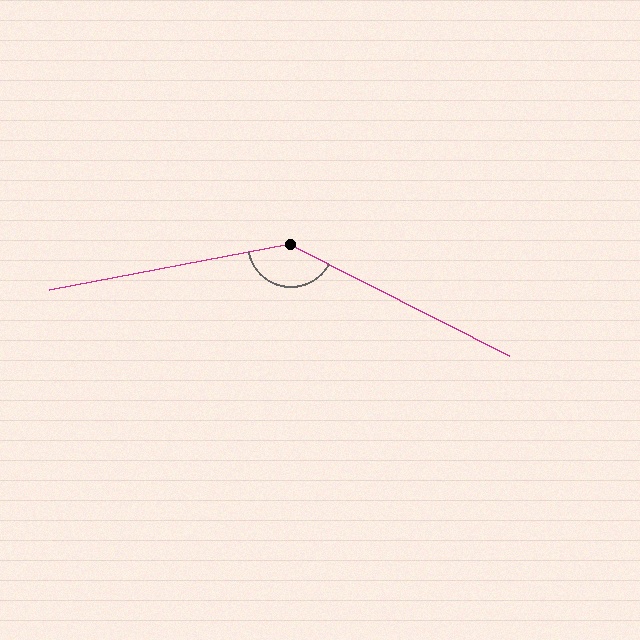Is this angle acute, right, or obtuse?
It is obtuse.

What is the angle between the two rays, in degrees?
Approximately 142 degrees.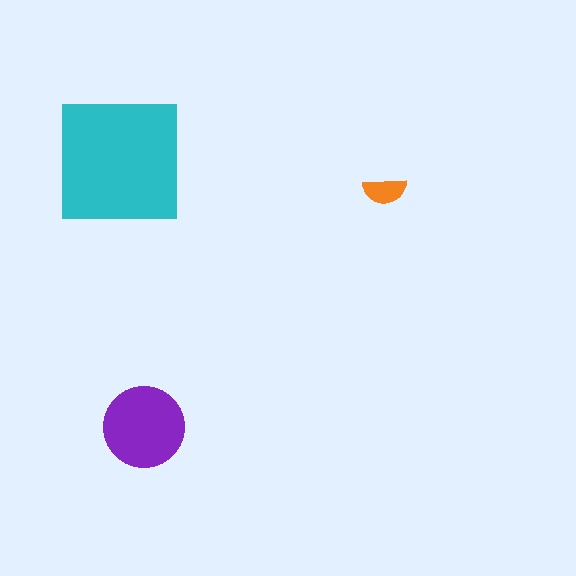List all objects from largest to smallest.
The cyan square, the purple circle, the orange semicircle.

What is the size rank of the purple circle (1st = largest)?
2nd.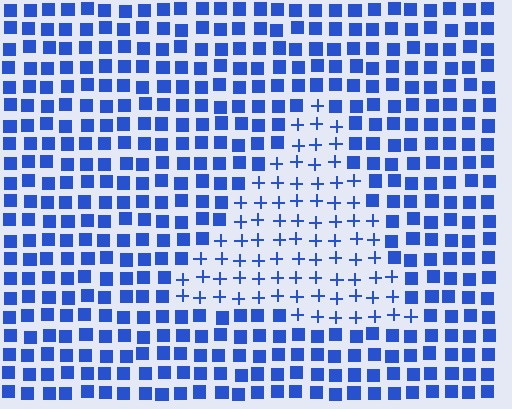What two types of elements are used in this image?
The image uses plus signs inside the triangle region and squares outside it.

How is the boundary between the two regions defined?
The boundary is defined by a change in element shape: plus signs inside vs. squares outside. All elements share the same color and spacing.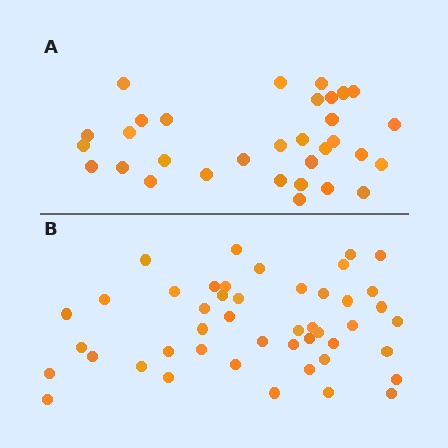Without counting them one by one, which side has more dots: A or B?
Region B (the bottom region) has more dots.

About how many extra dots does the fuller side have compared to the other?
Region B has approximately 15 more dots than region A.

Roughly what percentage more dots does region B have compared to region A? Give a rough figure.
About 45% more.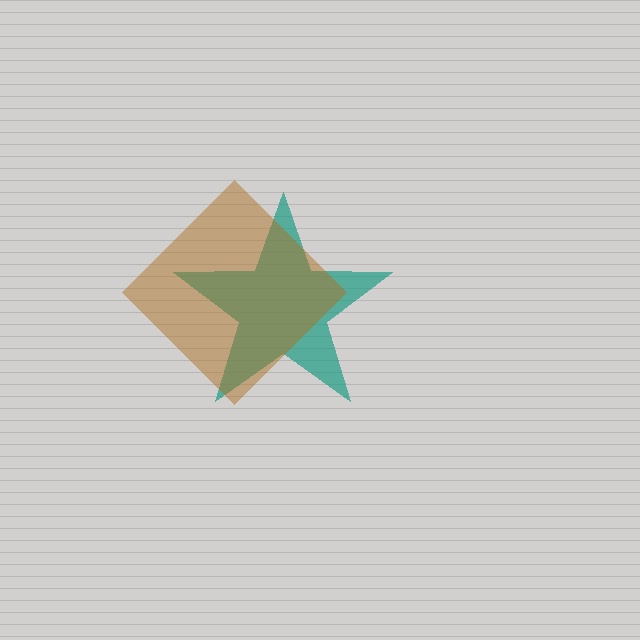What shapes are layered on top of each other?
The layered shapes are: a teal star, a brown diamond.